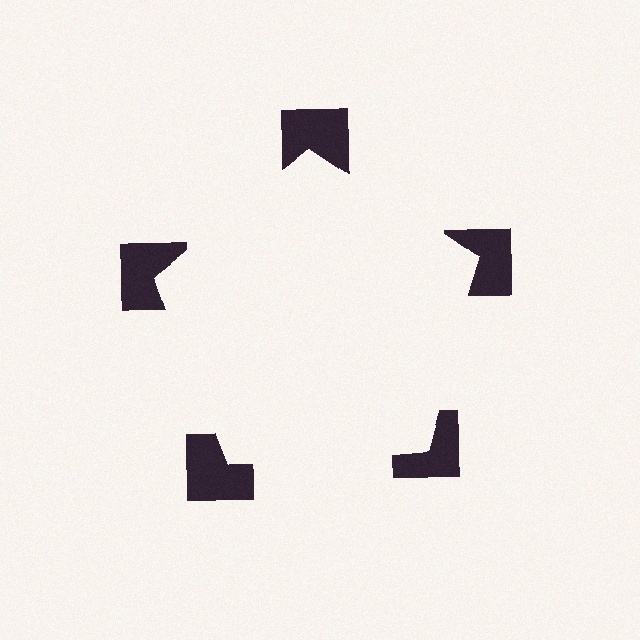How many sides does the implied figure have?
5 sides.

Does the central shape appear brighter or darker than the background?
It typically appears slightly brighter than the background, even though no actual brightness change is drawn.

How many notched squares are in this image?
There are 5 — one at each vertex of the illusory pentagon.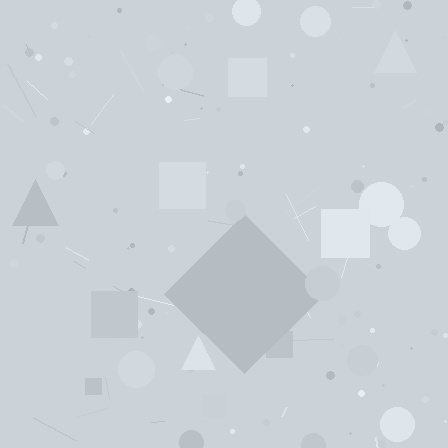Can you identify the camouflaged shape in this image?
The camouflaged shape is a diamond.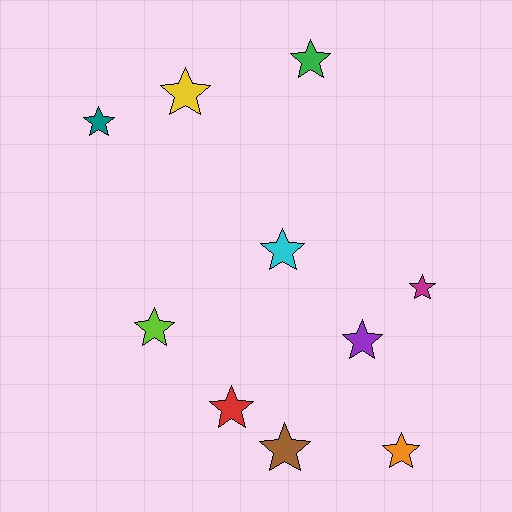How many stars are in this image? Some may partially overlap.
There are 10 stars.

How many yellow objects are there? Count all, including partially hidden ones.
There is 1 yellow object.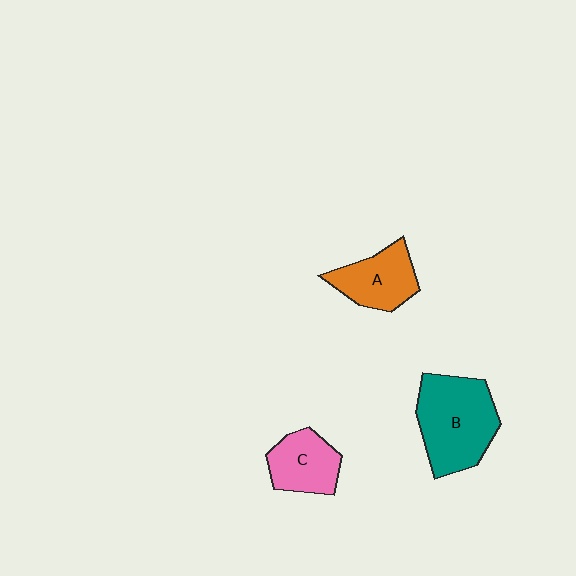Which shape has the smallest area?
Shape C (pink).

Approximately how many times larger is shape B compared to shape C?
Approximately 1.7 times.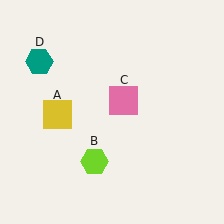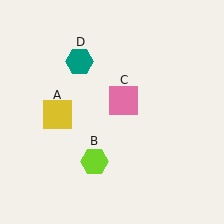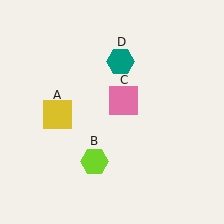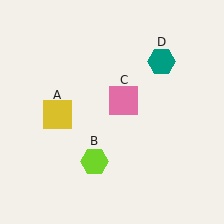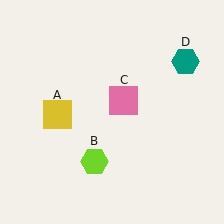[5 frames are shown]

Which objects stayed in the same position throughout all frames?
Yellow square (object A) and lime hexagon (object B) and pink square (object C) remained stationary.